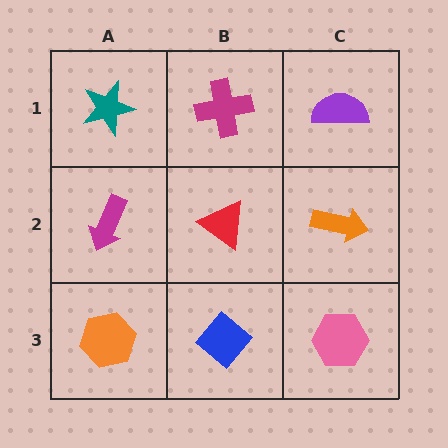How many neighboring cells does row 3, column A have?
2.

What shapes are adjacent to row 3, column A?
A magenta arrow (row 2, column A), a blue diamond (row 3, column B).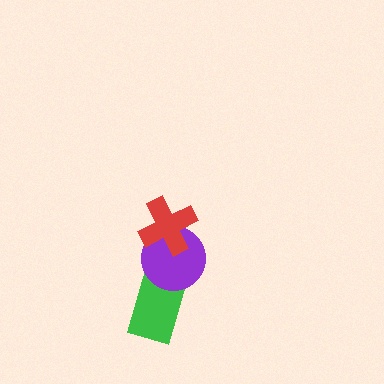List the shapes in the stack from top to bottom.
From top to bottom: the red cross, the purple circle, the green rectangle.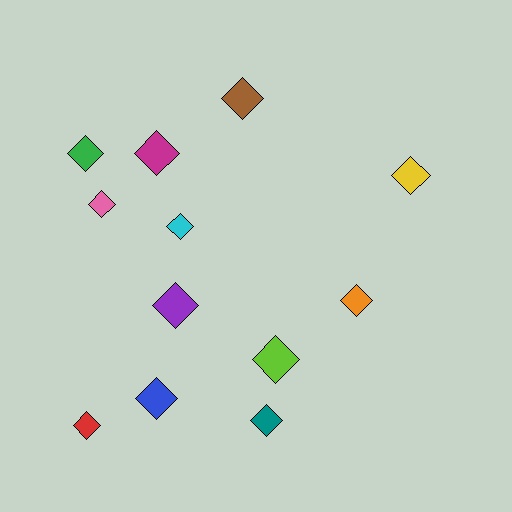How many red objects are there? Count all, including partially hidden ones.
There is 1 red object.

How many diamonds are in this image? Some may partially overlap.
There are 12 diamonds.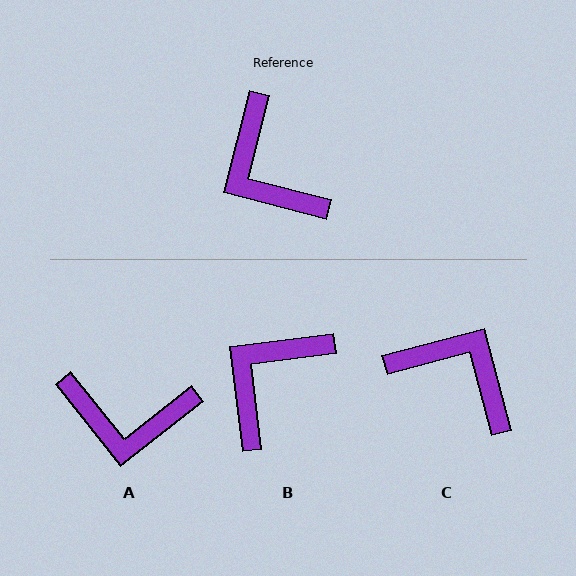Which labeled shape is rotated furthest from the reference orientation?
C, about 151 degrees away.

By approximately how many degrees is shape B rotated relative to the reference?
Approximately 68 degrees clockwise.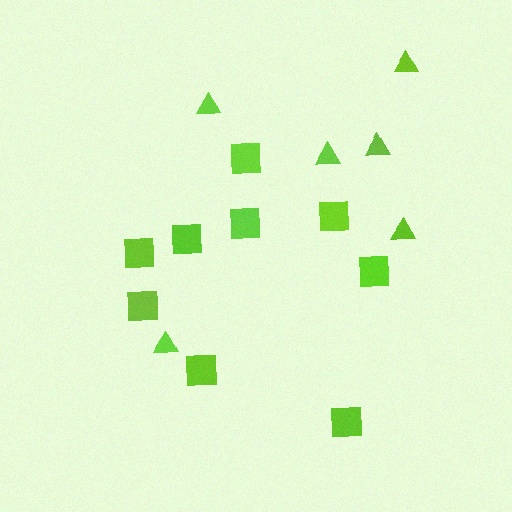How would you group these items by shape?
There are 2 groups: one group of squares (9) and one group of triangles (6).